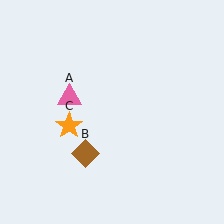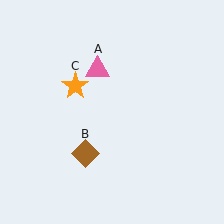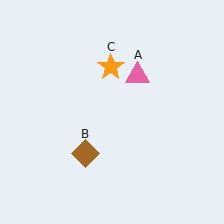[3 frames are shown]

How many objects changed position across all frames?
2 objects changed position: pink triangle (object A), orange star (object C).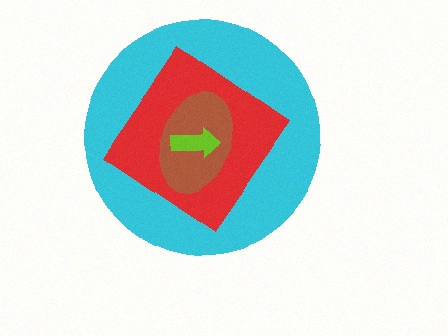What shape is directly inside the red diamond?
The brown ellipse.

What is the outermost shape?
The cyan circle.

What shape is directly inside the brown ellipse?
The lime arrow.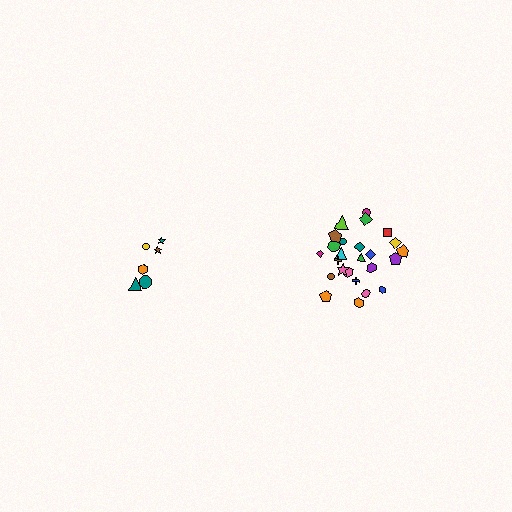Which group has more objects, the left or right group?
The right group.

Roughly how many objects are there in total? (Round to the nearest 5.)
Roughly 30 objects in total.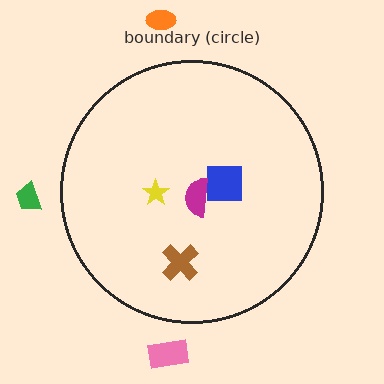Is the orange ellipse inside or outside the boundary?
Outside.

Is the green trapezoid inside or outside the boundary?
Outside.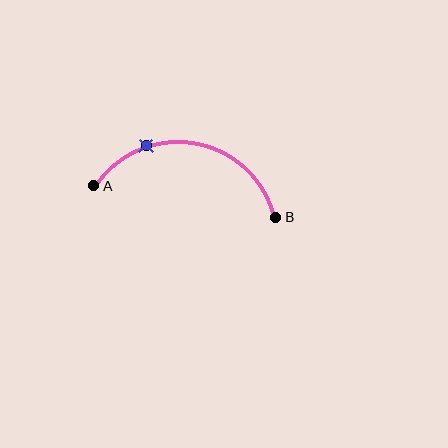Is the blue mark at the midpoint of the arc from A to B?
No. The blue mark lies on the arc but is closer to endpoint A. The arc midpoint would be at the point on the curve equidistant along the arc from both A and B.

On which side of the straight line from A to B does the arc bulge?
The arc bulges above the straight line connecting A and B.